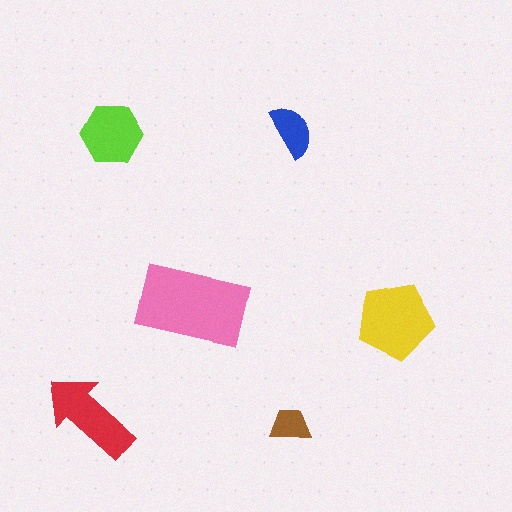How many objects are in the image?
There are 6 objects in the image.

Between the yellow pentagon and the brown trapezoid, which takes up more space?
The yellow pentagon.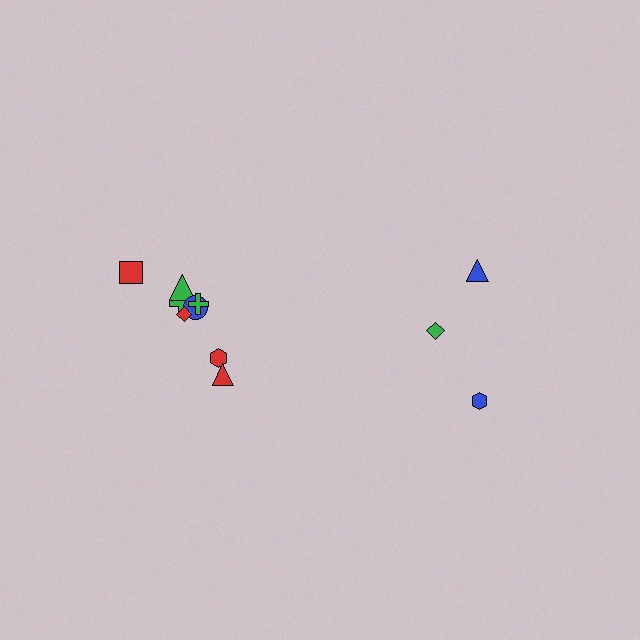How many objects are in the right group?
There are 3 objects.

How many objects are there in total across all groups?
There are 11 objects.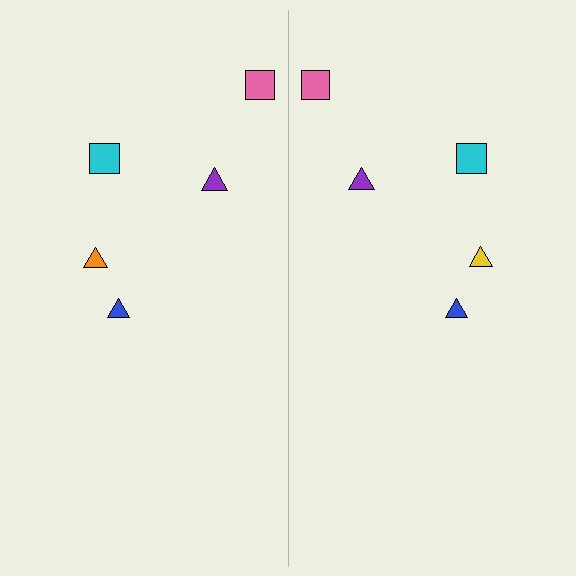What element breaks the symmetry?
The yellow triangle on the right side breaks the symmetry — its mirror counterpart is orange.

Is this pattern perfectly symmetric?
No, the pattern is not perfectly symmetric. The yellow triangle on the right side breaks the symmetry — its mirror counterpart is orange.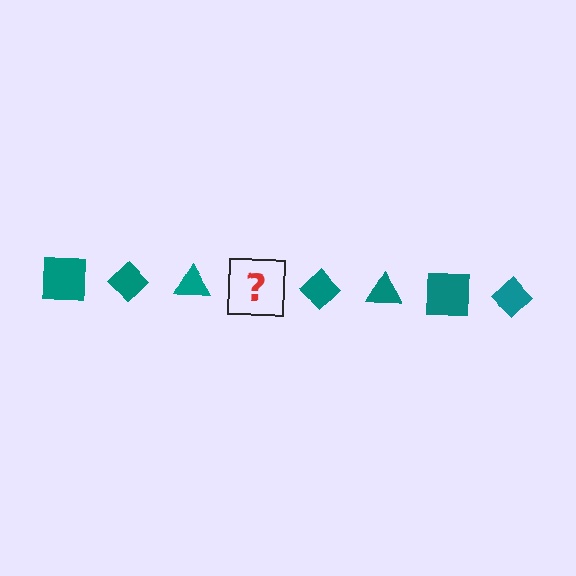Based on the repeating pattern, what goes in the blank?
The blank should be a teal square.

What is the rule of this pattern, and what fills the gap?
The rule is that the pattern cycles through square, diamond, triangle shapes in teal. The gap should be filled with a teal square.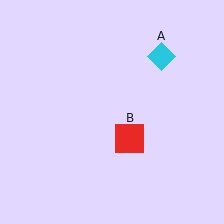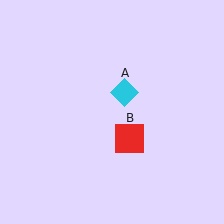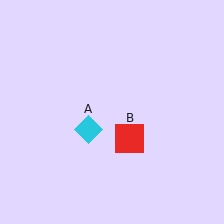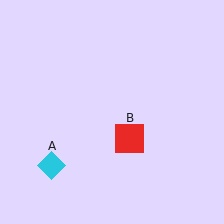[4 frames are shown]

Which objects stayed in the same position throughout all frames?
Red square (object B) remained stationary.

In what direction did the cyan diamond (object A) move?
The cyan diamond (object A) moved down and to the left.